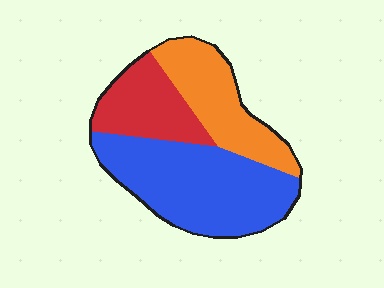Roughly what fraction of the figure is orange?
Orange covers 28% of the figure.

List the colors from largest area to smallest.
From largest to smallest: blue, orange, red.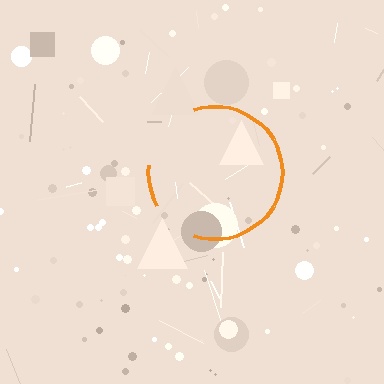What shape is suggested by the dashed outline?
The dashed outline suggests a circle.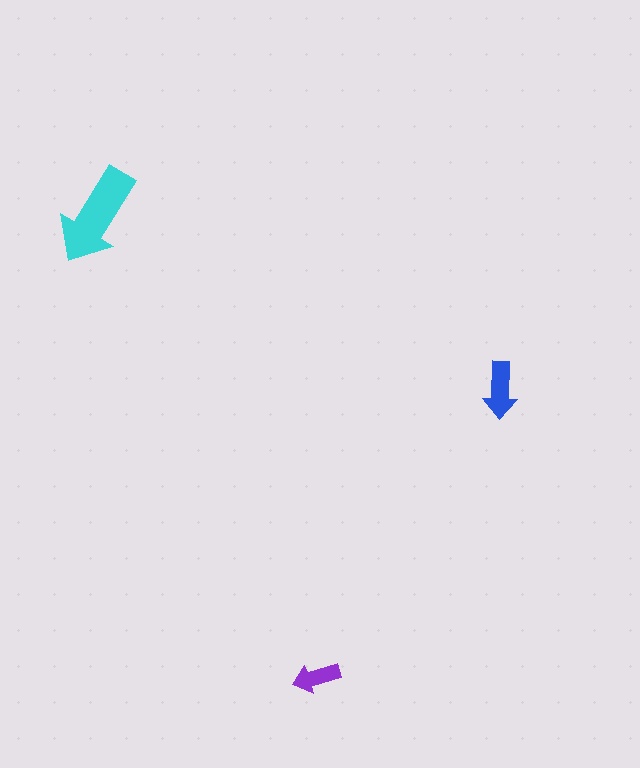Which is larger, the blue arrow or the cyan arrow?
The cyan one.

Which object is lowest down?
The purple arrow is bottommost.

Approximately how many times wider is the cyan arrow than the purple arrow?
About 2 times wider.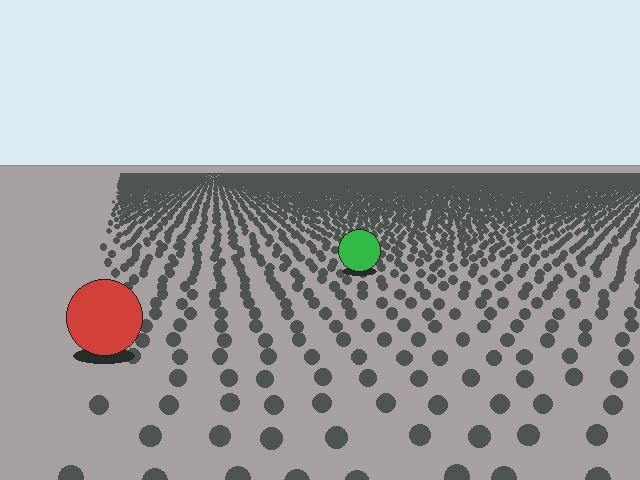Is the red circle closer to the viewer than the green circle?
Yes. The red circle is closer — you can tell from the texture gradient: the ground texture is coarser near it.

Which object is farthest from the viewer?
The green circle is farthest from the viewer. It appears smaller and the ground texture around it is denser.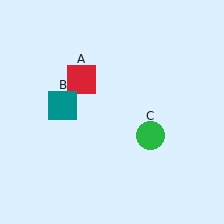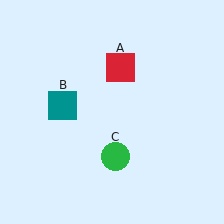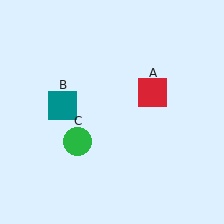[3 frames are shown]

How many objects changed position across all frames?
2 objects changed position: red square (object A), green circle (object C).